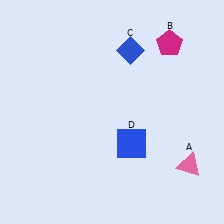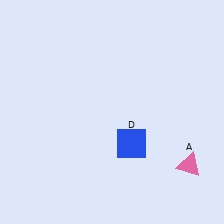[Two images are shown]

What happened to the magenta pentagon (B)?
The magenta pentagon (B) was removed in Image 2. It was in the top-right area of Image 1.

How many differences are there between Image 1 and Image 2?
There are 2 differences between the two images.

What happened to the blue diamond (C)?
The blue diamond (C) was removed in Image 2. It was in the top-right area of Image 1.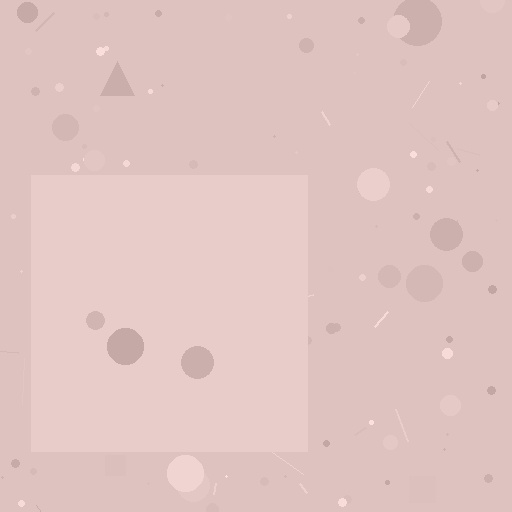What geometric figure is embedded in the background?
A square is embedded in the background.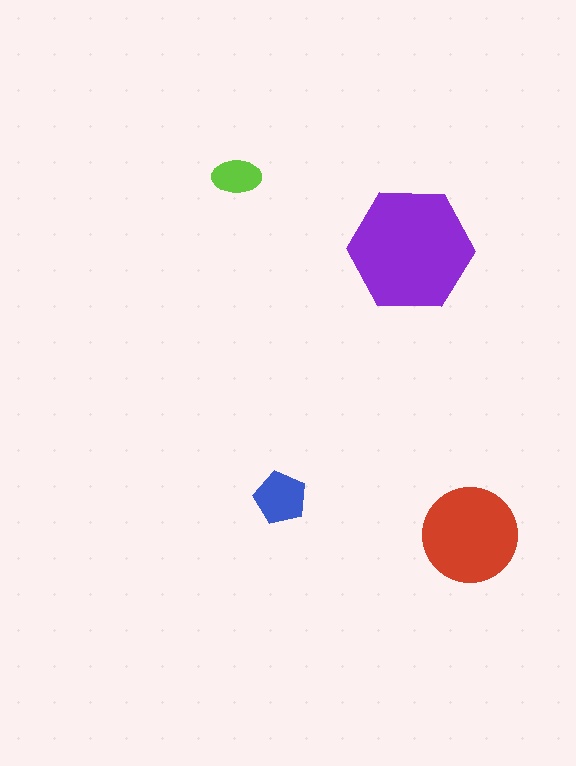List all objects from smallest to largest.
The lime ellipse, the blue pentagon, the red circle, the purple hexagon.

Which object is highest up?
The lime ellipse is topmost.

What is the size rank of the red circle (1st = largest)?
2nd.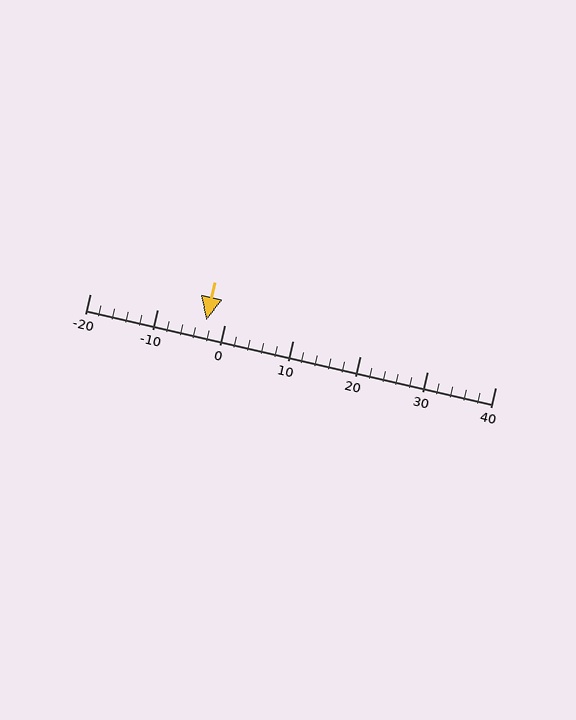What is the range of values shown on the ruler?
The ruler shows values from -20 to 40.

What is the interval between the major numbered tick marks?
The major tick marks are spaced 10 units apart.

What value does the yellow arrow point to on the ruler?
The yellow arrow points to approximately -3.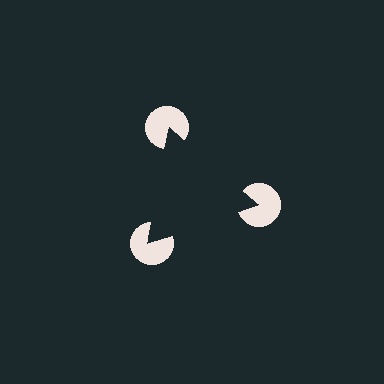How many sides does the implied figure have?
3 sides.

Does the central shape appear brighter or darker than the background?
It typically appears slightly darker than the background, even though no actual brightness change is drawn.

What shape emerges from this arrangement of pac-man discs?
An illusory triangle — its edges are inferred from the aligned wedge cuts in the pac-man discs, not physically drawn.